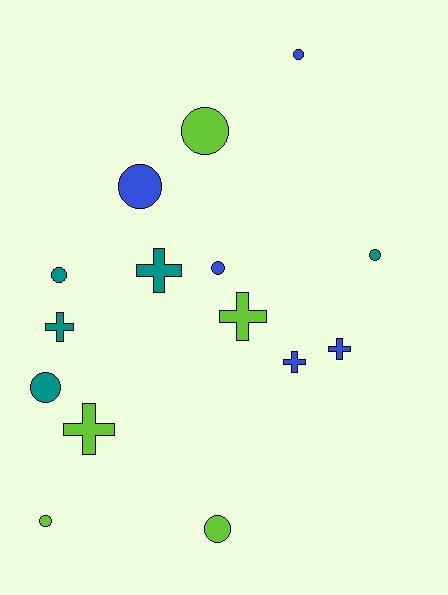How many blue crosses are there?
There are 2 blue crosses.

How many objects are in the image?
There are 15 objects.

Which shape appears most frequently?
Circle, with 9 objects.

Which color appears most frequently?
Teal, with 5 objects.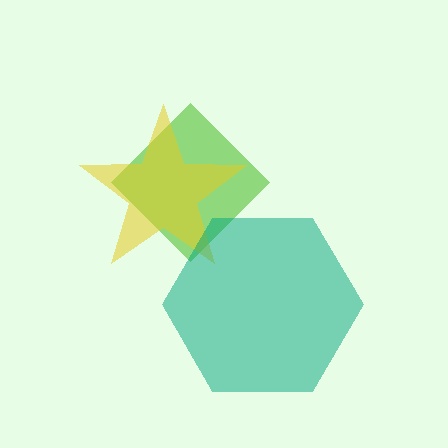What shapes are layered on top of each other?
The layered shapes are: a lime diamond, a yellow star, a teal hexagon.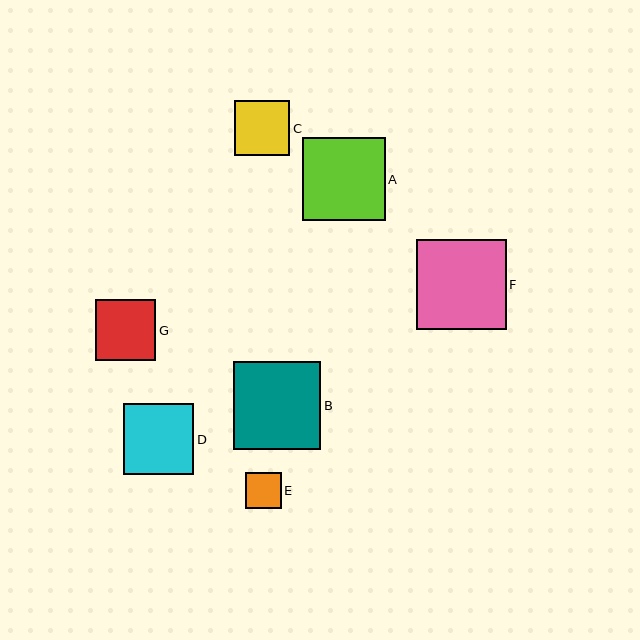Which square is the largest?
Square F is the largest with a size of approximately 89 pixels.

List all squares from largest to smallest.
From largest to smallest: F, B, A, D, G, C, E.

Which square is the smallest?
Square E is the smallest with a size of approximately 36 pixels.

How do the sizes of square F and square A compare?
Square F and square A are approximately the same size.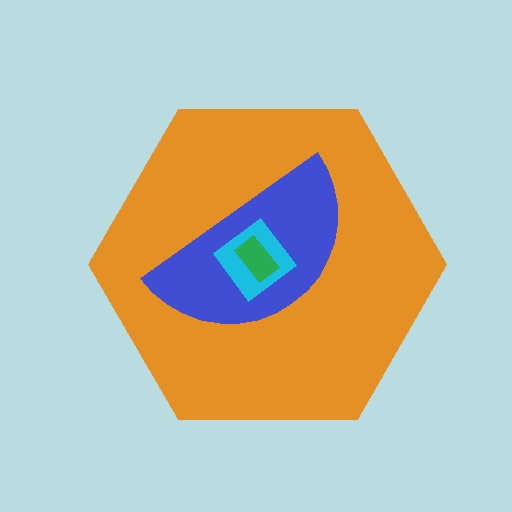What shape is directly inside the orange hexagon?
The blue semicircle.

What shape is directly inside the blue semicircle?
The cyan diamond.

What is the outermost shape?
The orange hexagon.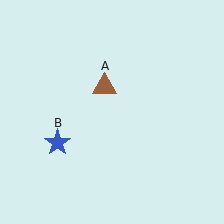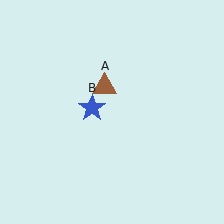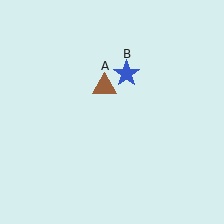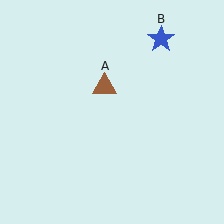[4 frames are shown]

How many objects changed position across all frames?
1 object changed position: blue star (object B).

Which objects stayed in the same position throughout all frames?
Brown triangle (object A) remained stationary.